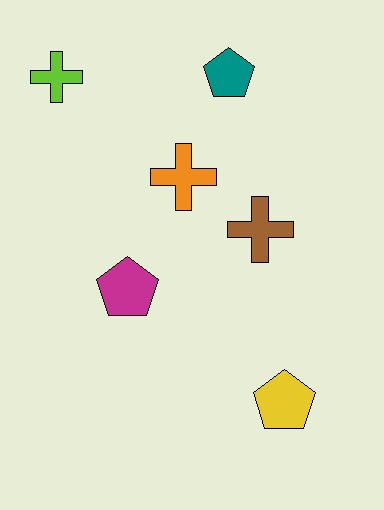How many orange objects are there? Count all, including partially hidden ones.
There is 1 orange object.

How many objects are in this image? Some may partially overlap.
There are 6 objects.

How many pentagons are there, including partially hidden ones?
There are 3 pentagons.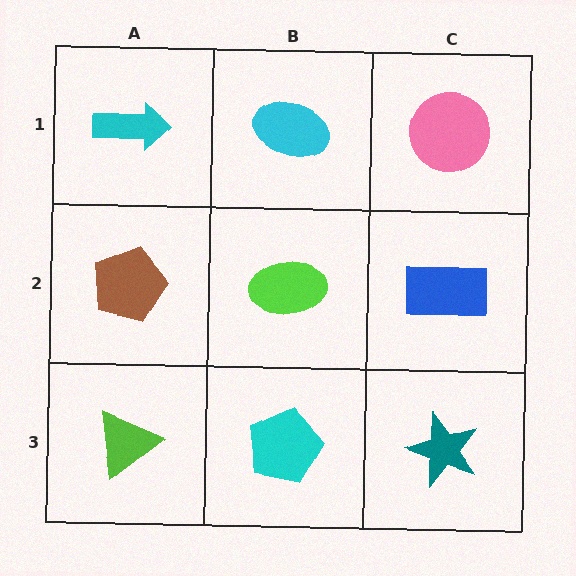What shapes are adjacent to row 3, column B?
A lime ellipse (row 2, column B), a lime triangle (row 3, column A), a teal star (row 3, column C).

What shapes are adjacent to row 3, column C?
A blue rectangle (row 2, column C), a cyan pentagon (row 3, column B).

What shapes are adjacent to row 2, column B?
A cyan ellipse (row 1, column B), a cyan pentagon (row 3, column B), a brown pentagon (row 2, column A), a blue rectangle (row 2, column C).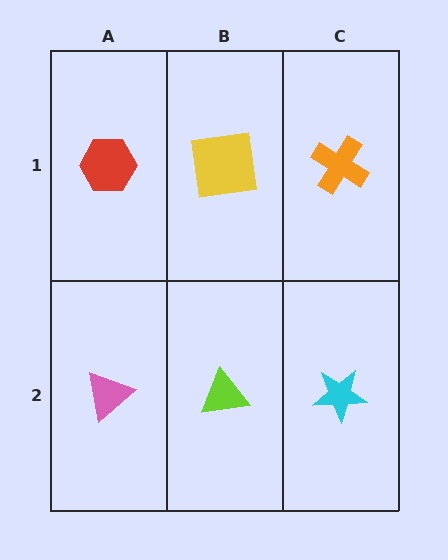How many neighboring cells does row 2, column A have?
2.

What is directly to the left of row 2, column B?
A pink triangle.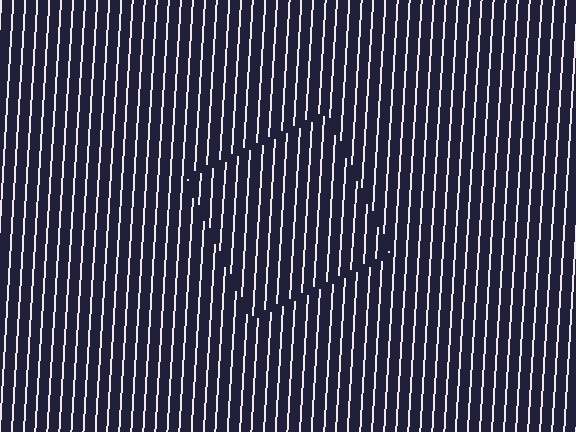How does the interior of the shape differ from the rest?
The interior of the shape contains the same grating, shifted by half a period — the contour is defined by the phase discontinuity where line-ends from the inner and outer gratings abut.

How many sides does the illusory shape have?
4 sides — the line-ends trace a square.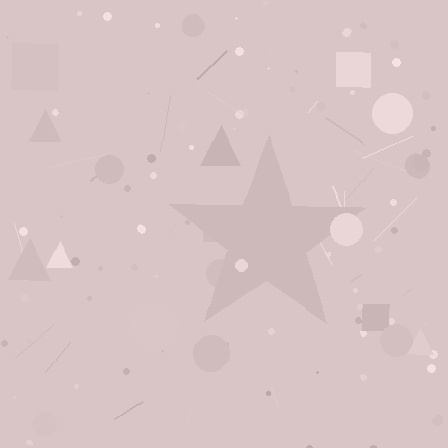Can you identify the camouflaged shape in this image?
The camouflaged shape is a star.